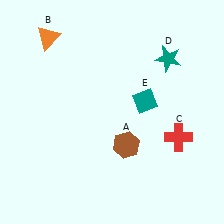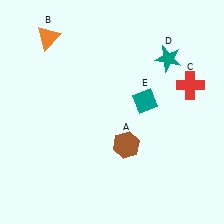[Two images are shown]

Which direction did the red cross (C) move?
The red cross (C) moved up.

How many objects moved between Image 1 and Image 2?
1 object moved between the two images.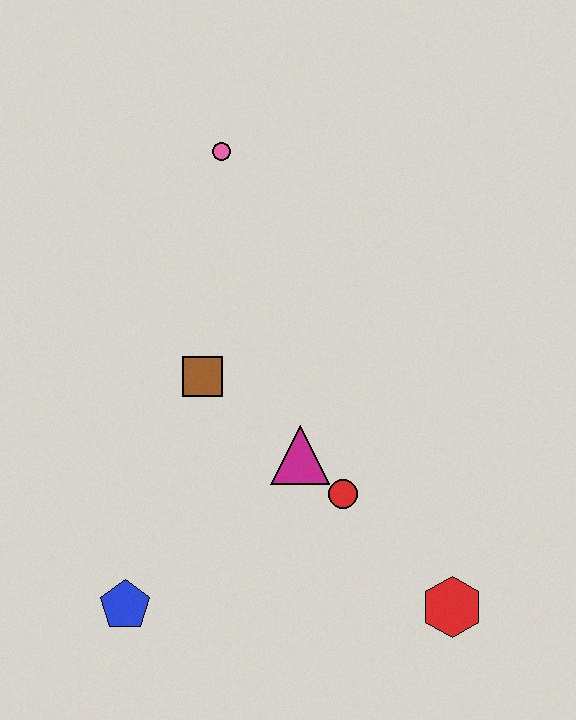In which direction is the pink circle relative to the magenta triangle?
The pink circle is above the magenta triangle.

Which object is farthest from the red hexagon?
The pink circle is farthest from the red hexagon.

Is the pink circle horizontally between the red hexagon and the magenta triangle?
No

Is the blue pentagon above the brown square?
No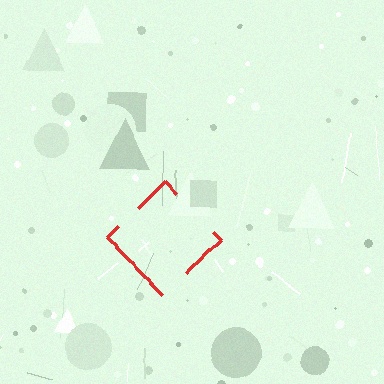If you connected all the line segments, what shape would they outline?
They would outline a diamond.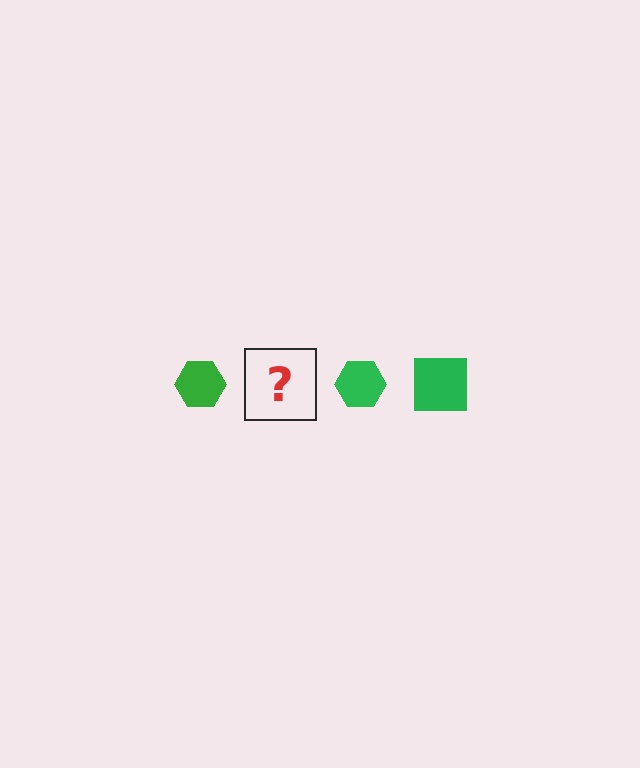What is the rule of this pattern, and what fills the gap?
The rule is that the pattern cycles through hexagon, square shapes in green. The gap should be filled with a green square.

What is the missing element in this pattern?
The missing element is a green square.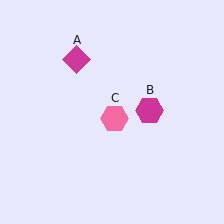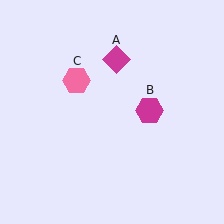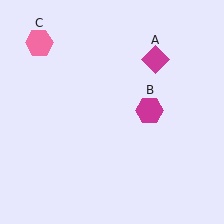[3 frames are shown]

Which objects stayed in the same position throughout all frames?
Magenta hexagon (object B) remained stationary.